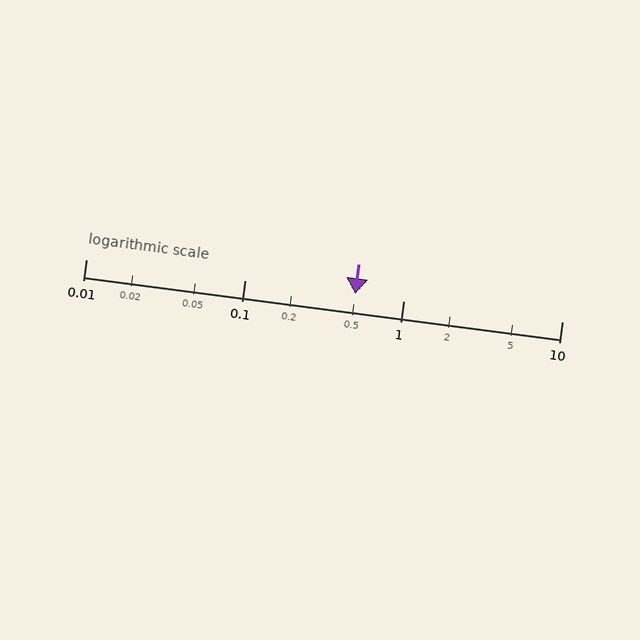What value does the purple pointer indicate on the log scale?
The pointer indicates approximately 0.5.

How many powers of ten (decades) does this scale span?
The scale spans 3 decades, from 0.01 to 10.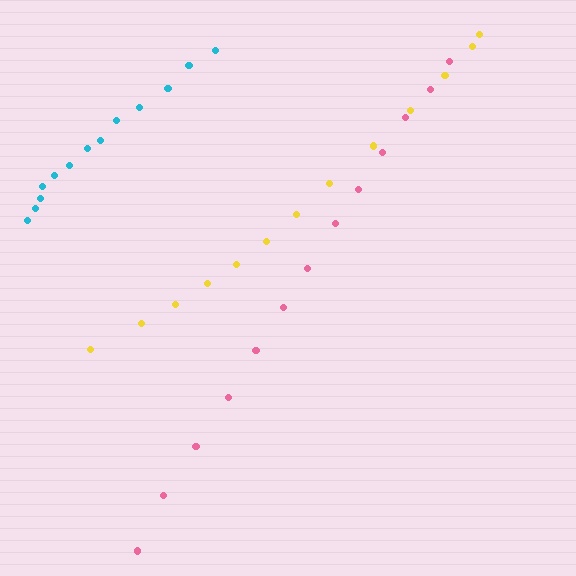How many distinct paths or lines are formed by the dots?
There are 3 distinct paths.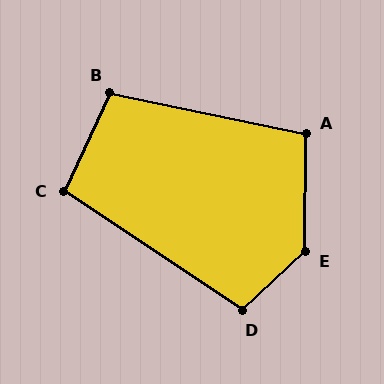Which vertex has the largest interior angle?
E, at approximately 133 degrees.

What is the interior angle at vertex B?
Approximately 103 degrees (obtuse).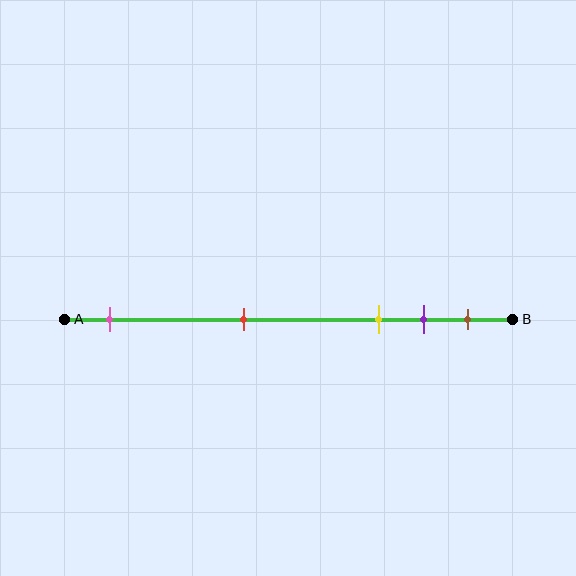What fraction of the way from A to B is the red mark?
The red mark is approximately 40% (0.4) of the way from A to B.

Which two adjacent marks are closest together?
The purple and brown marks are the closest adjacent pair.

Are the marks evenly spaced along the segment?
No, the marks are not evenly spaced.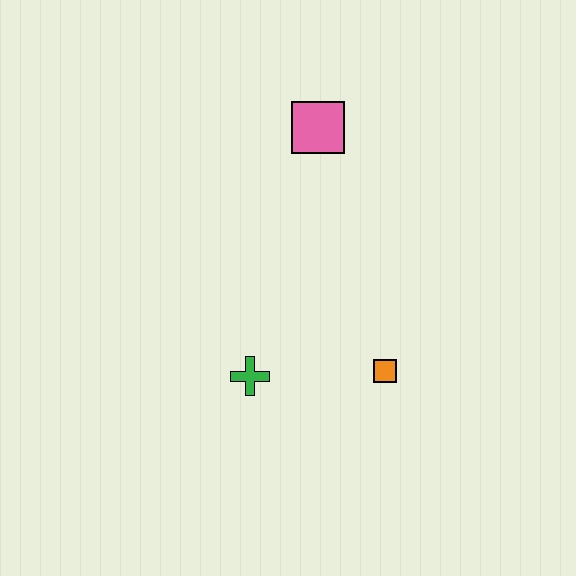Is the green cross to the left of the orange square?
Yes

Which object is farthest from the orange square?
The pink square is farthest from the orange square.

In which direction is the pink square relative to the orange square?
The pink square is above the orange square.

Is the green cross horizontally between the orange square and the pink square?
No